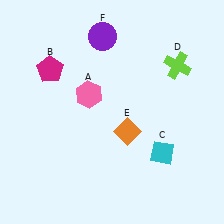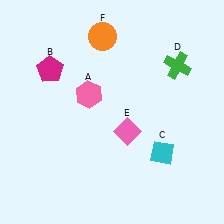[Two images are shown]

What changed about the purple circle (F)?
In Image 1, F is purple. In Image 2, it changed to orange.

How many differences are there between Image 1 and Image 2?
There are 3 differences between the two images.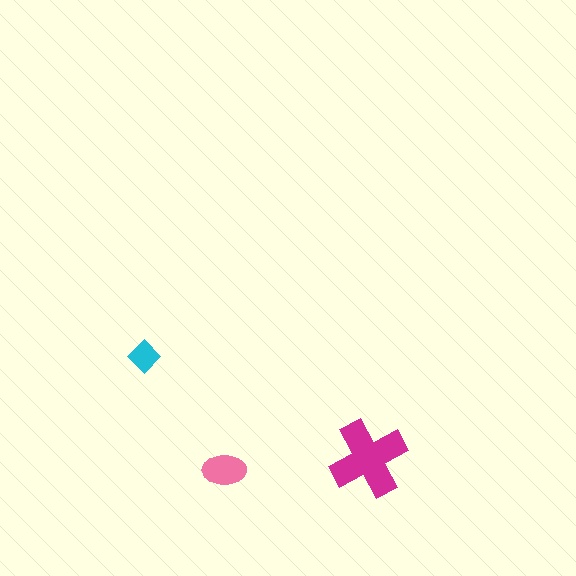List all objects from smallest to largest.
The cyan diamond, the pink ellipse, the magenta cross.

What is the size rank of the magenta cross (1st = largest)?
1st.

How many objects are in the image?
There are 3 objects in the image.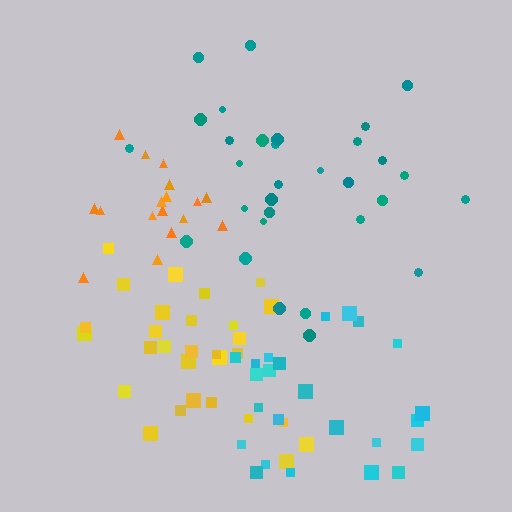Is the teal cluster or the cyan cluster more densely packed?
Cyan.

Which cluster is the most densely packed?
Yellow.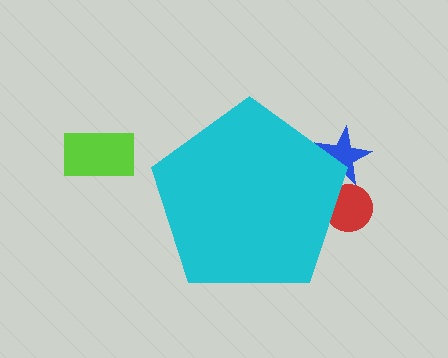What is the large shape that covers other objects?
A cyan pentagon.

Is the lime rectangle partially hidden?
No, the lime rectangle is fully visible.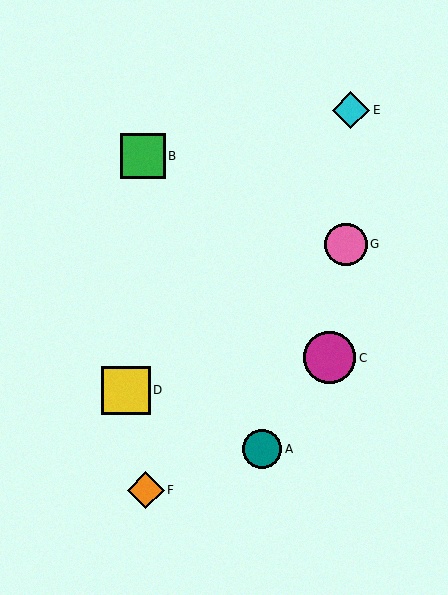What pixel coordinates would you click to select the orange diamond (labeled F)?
Click at (146, 490) to select the orange diamond F.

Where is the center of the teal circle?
The center of the teal circle is at (262, 449).